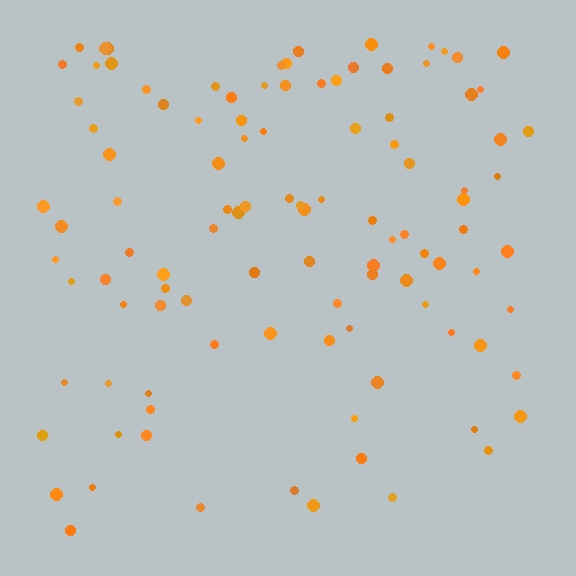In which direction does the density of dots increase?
From bottom to top, with the top side densest.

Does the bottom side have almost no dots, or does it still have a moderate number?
Still a moderate number, just noticeably fewer than the top.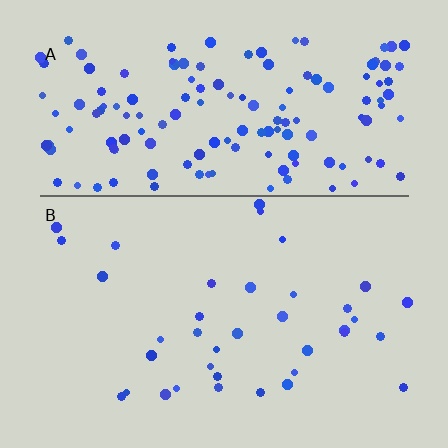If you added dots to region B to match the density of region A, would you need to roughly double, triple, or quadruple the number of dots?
Approximately quadruple.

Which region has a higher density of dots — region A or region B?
A (the top).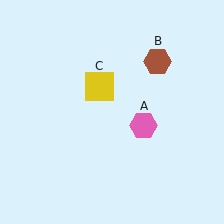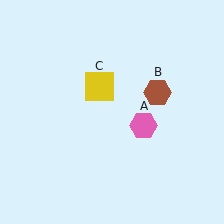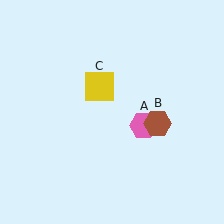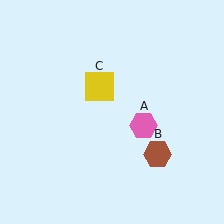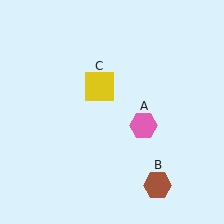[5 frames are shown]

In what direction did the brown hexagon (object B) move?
The brown hexagon (object B) moved down.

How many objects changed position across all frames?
1 object changed position: brown hexagon (object B).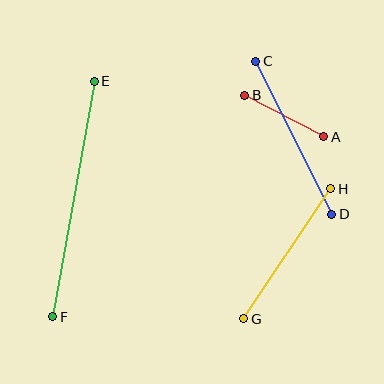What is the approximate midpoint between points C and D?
The midpoint is at approximately (294, 138) pixels.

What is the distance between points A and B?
The distance is approximately 89 pixels.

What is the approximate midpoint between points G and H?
The midpoint is at approximately (287, 254) pixels.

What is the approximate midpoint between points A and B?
The midpoint is at approximately (284, 116) pixels.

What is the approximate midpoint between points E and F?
The midpoint is at approximately (73, 199) pixels.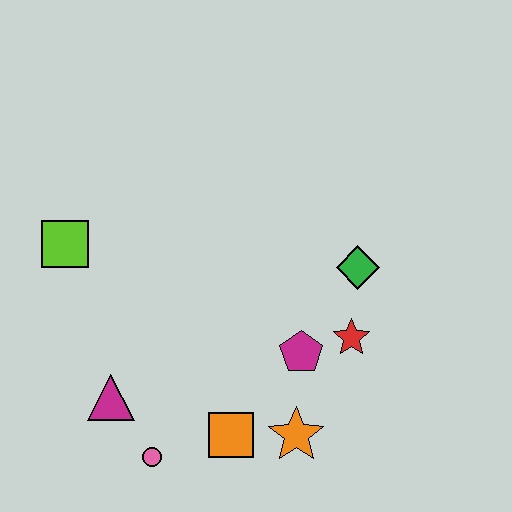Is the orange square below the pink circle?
No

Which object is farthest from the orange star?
The lime square is farthest from the orange star.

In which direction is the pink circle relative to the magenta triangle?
The pink circle is below the magenta triangle.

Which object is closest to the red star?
The magenta pentagon is closest to the red star.